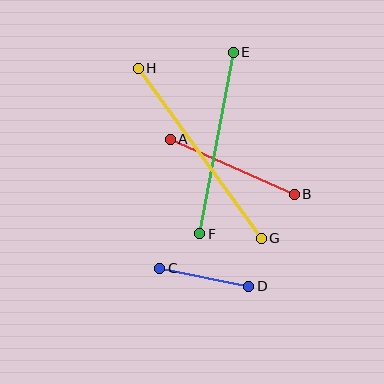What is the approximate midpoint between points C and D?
The midpoint is at approximately (204, 277) pixels.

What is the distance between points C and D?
The distance is approximately 91 pixels.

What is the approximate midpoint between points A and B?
The midpoint is at approximately (232, 167) pixels.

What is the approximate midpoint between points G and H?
The midpoint is at approximately (200, 153) pixels.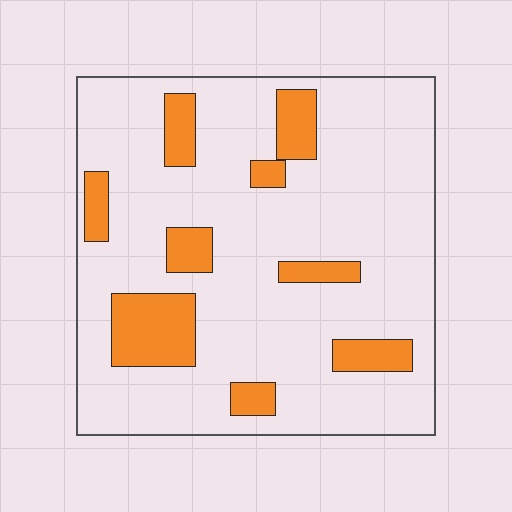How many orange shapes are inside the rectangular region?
9.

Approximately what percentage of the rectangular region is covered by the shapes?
Approximately 15%.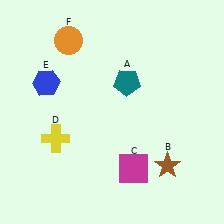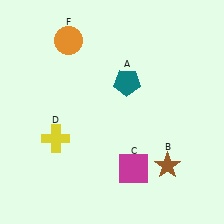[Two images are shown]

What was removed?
The blue hexagon (E) was removed in Image 2.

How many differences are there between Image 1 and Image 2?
There is 1 difference between the two images.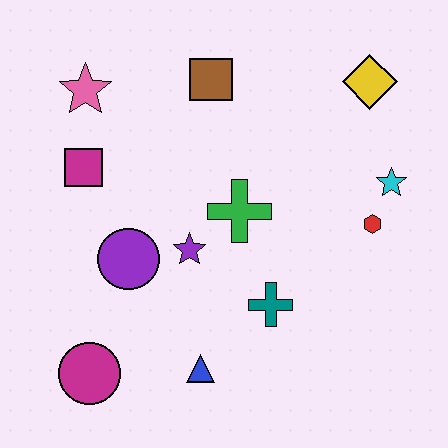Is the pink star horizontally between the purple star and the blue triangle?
No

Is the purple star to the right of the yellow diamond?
No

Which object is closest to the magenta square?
The pink star is closest to the magenta square.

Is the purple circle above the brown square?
No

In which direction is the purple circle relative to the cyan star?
The purple circle is to the left of the cyan star.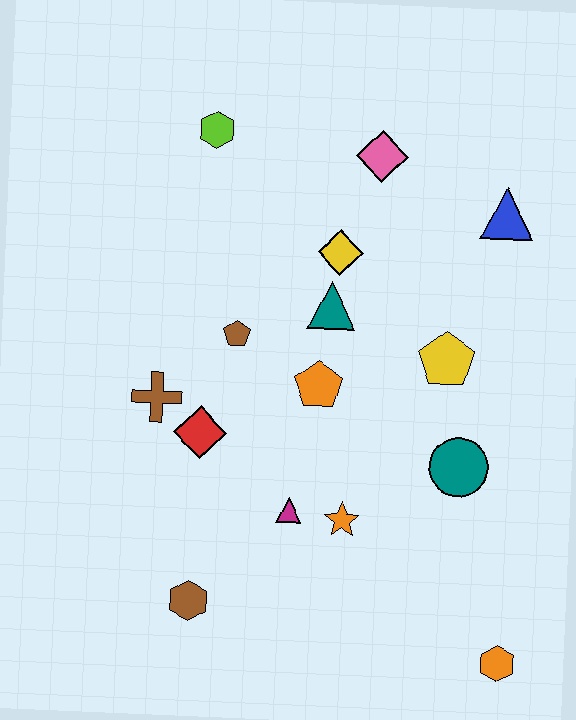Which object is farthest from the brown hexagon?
The blue triangle is farthest from the brown hexagon.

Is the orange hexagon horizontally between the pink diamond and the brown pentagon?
No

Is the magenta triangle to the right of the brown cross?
Yes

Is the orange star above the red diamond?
No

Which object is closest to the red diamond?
The brown cross is closest to the red diamond.